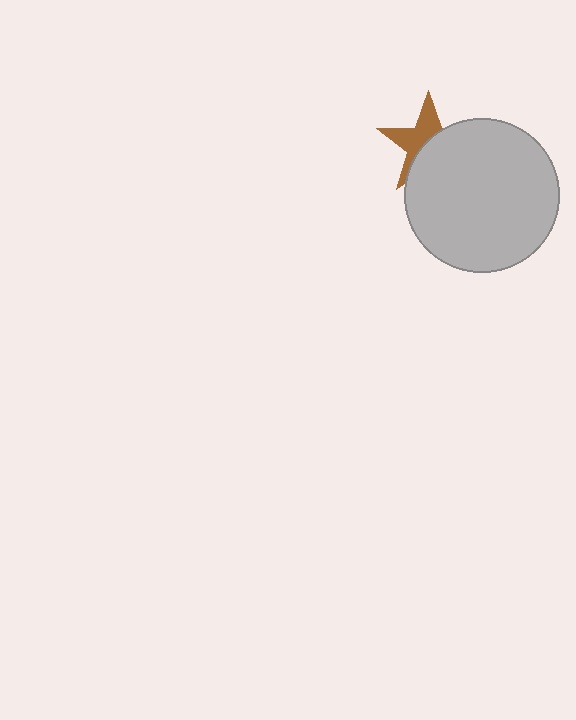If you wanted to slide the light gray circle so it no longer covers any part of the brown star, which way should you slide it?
Slide it toward the lower-right — that is the most direct way to separate the two shapes.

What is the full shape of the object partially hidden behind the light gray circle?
The partially hidden object is a brown star.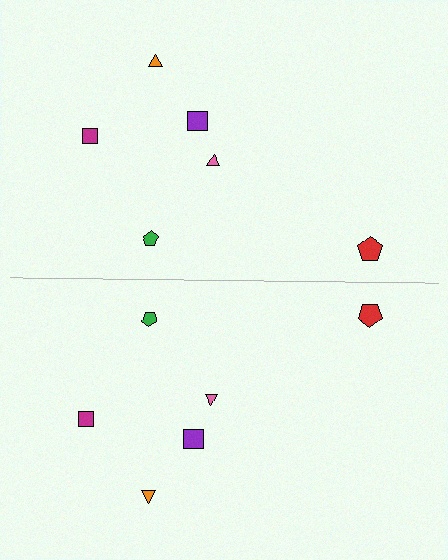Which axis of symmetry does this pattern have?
The pattern has a horizontal axis of symmetry running through the center of the image.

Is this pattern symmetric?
Yes, this pattern has bilateral (reflection) symmetry.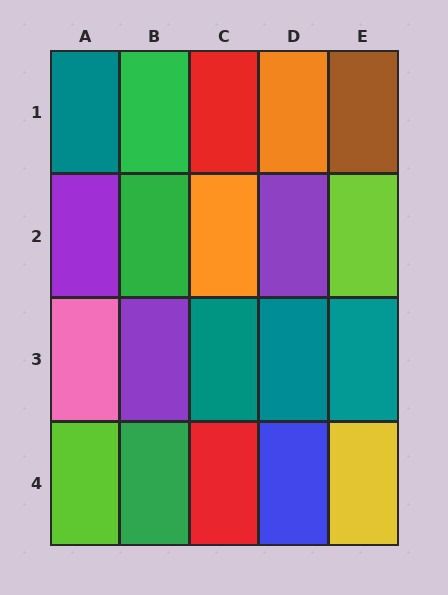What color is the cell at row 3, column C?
Teal.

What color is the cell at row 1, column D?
Orange.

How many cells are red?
2 cells are red.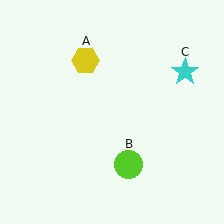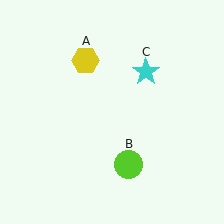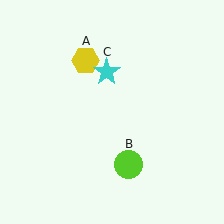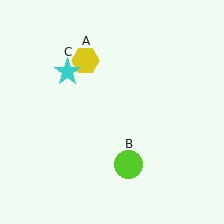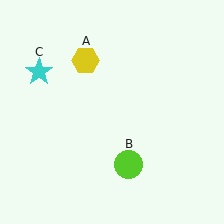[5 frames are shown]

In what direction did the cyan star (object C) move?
The cyan star (object C) moved left.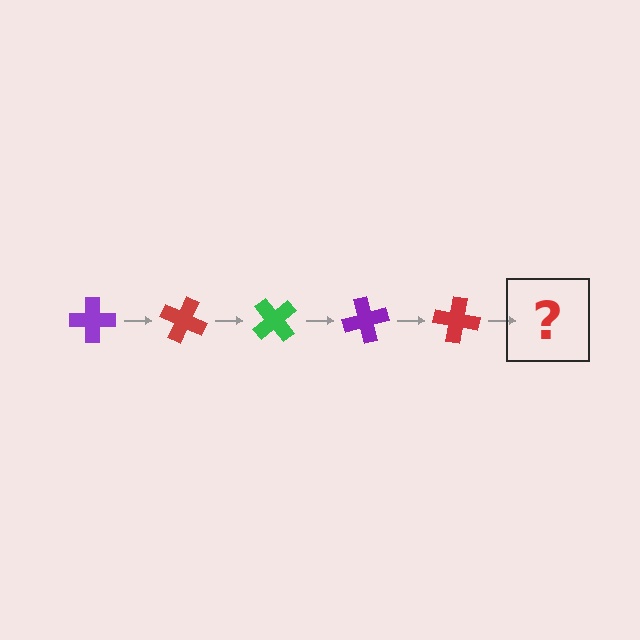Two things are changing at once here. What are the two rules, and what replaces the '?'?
The two rules are that it rotates 25 degrees each step and the color cycles through purple, red, and green. The '?' should be a green cross, rotated 125 degrees from the start.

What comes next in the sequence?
The next element should be a green cross, rotated 125 degrees from the start.